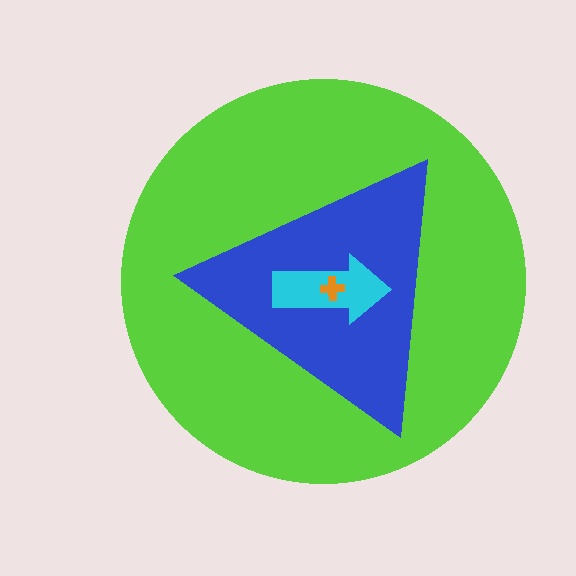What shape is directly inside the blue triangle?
The cyan arrow.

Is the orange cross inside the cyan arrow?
Yes.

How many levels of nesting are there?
4.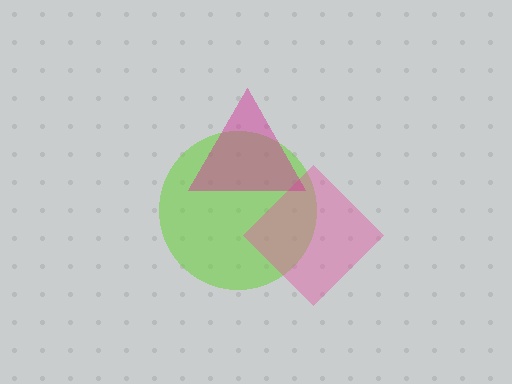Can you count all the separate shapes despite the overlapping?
Yes, there are 3 separate shapes.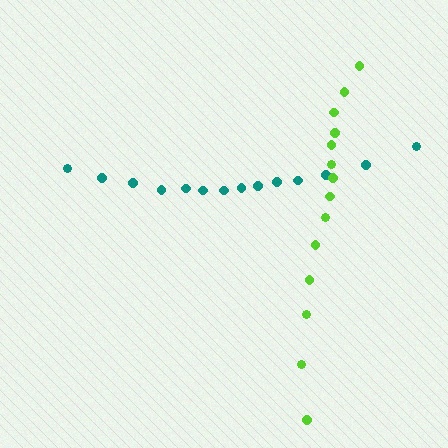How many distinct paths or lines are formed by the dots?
There are 2 distinct paths.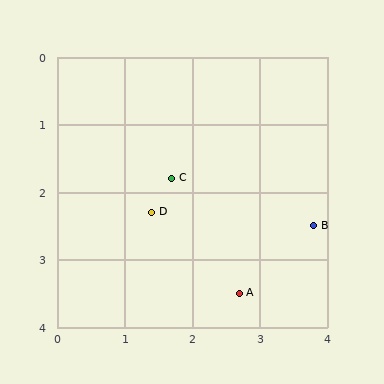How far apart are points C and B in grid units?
Points C and B are about 2.2 grid units apart.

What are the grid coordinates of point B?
Point B is at approximately (3.8, 2.5).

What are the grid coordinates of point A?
Point A is at approximately (2.7, 3.5).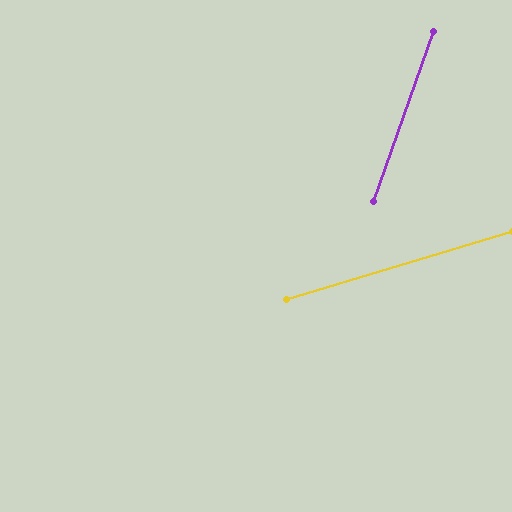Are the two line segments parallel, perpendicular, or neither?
Neither parallel nor perpendicular — they differ by about 54°.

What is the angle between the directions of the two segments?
Approximately 54 degrees.